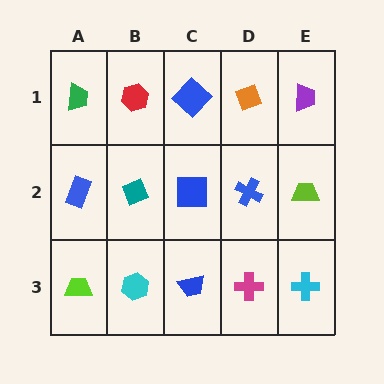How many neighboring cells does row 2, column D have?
4.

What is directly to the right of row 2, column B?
A blue square.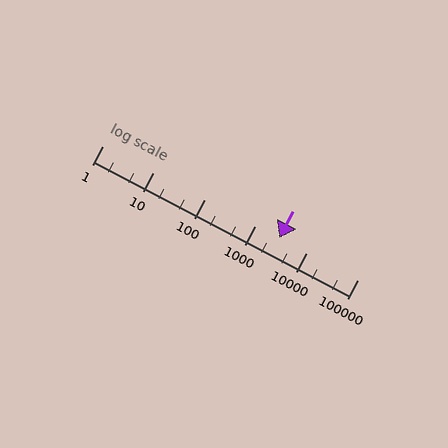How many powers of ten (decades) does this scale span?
The scale spans 5 decades, from 1 to 100000.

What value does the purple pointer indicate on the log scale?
The pointer indicates approximately 2900.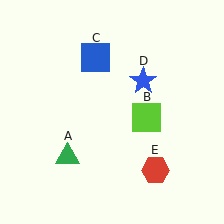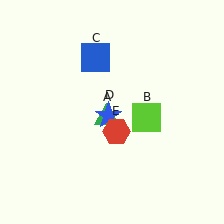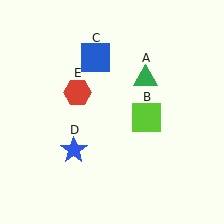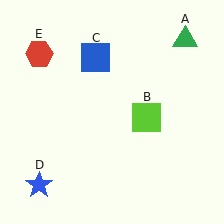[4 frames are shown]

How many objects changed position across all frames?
3 objects changed position: green triangle (object A), blue star (object D), red hexagon (object E).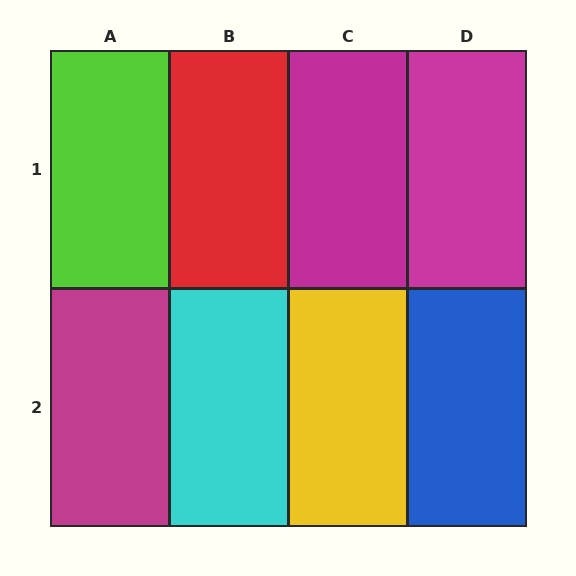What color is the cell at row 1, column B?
Red.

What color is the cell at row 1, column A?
Lime.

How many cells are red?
1 cell is red.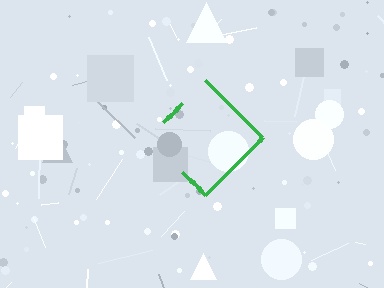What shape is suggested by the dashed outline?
The dashed outline suggests a diamond.